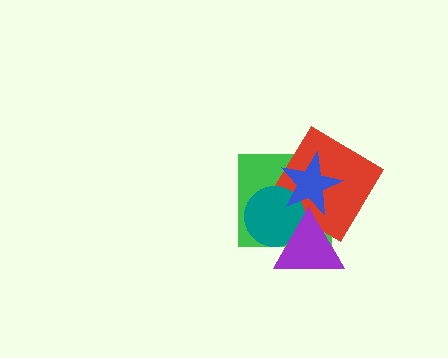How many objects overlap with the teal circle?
4 objects overlap with the teal circle.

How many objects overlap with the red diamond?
4 objects overlap with the red diamond.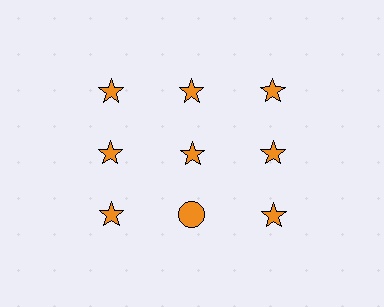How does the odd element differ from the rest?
It has a different shape: circle instead of star.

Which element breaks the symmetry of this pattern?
The orange circle in the third row, second from left column breaks the symmetry. All other shapes are orange stars.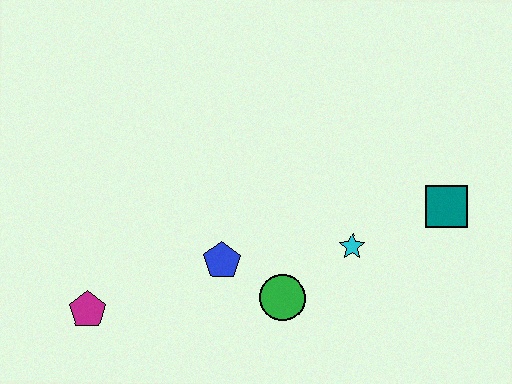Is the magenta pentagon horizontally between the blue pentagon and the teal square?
No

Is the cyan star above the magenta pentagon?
Yes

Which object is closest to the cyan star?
The green circle is closest to the cyan star.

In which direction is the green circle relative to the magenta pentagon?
The green circle is to the right of the magenta pentagon.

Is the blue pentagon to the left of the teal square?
Yes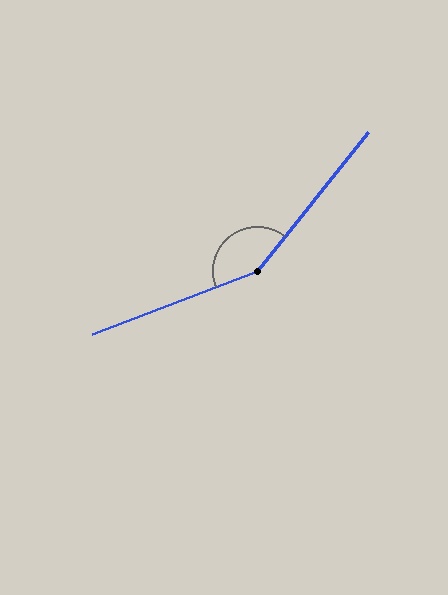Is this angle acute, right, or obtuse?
It is obtuse.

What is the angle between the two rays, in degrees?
Approximately 149 degrees.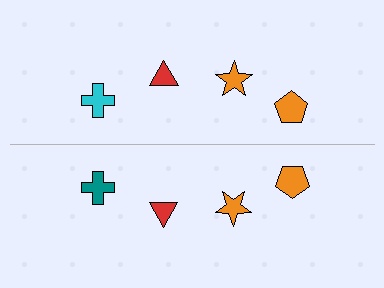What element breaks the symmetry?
The teal cross on the bottom side breaks the symmetry — its mirror counterpart is cyan.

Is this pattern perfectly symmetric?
No, the pattern is not perfectly symmetric. The teal cross on the bottom side breaks the symmetry — its mirror counterpart is cyan.